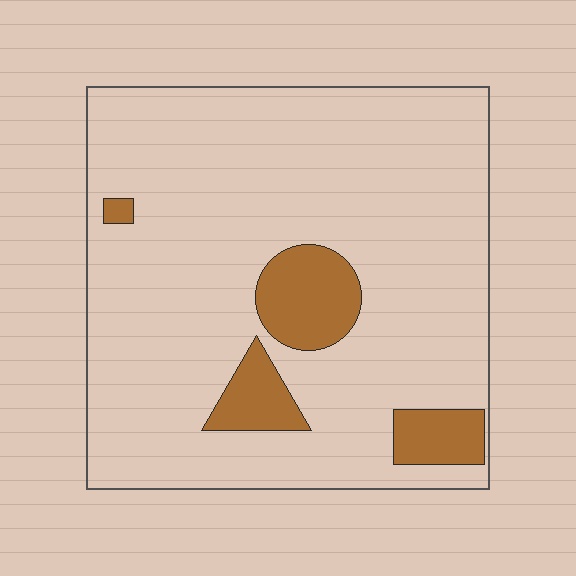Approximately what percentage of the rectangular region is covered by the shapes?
Approximately 10%.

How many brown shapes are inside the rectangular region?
4.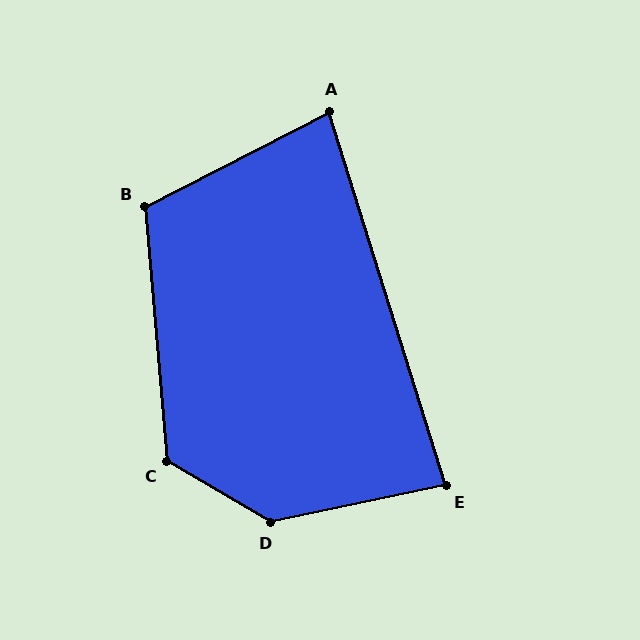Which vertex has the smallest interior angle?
A, at approximately 80 degrees.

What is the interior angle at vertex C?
Approximately 125 degrees (obtuse).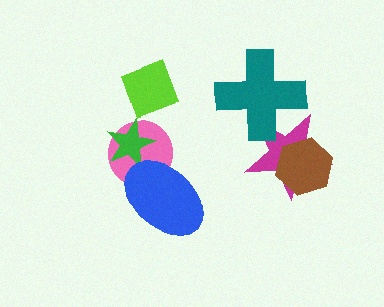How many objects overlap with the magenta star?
2 objects overlap with the magenta star.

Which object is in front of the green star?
The blue ellipse is in front of the green star.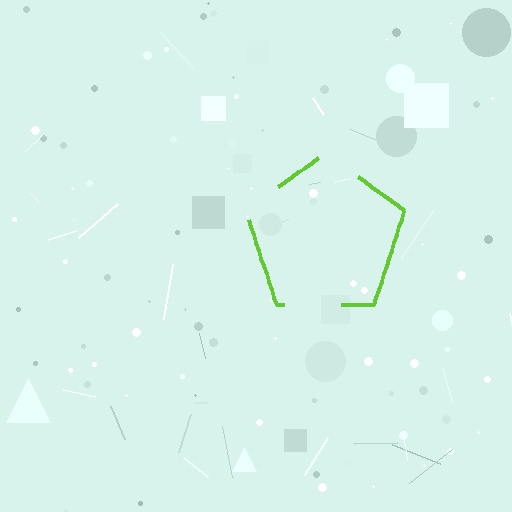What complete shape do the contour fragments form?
The contour fragments form a pentagon.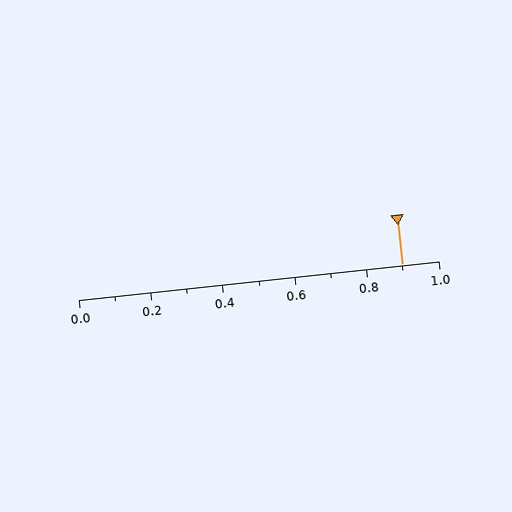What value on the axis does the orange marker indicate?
The marker indicates approximately 0.9.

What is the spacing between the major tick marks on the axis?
The major ticks are spaced 0.2 apart.